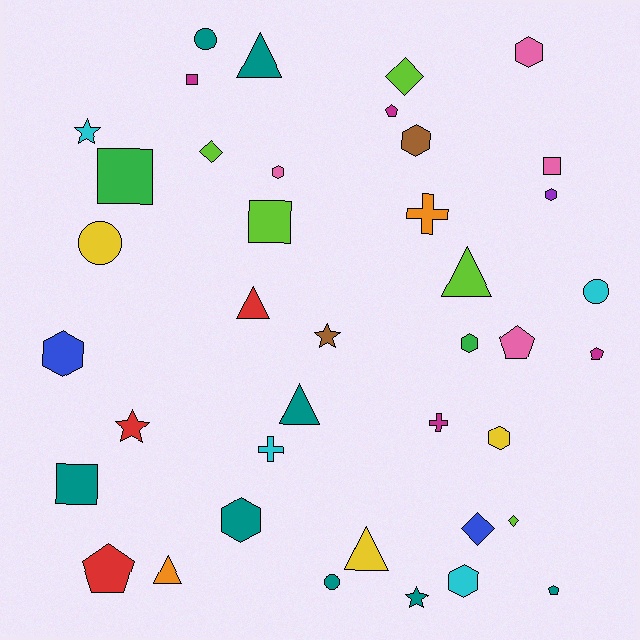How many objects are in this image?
There are 40 objects.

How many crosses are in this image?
There are 3 crosses.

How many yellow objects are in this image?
There are 3 yellow objects.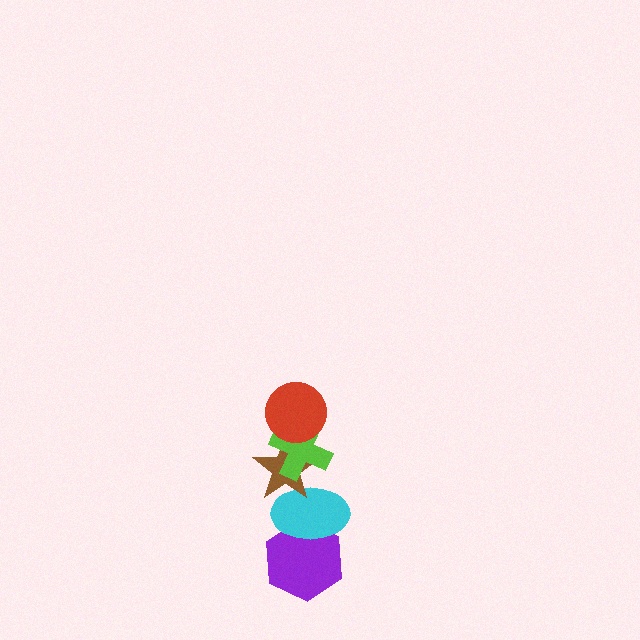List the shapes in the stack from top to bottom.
From top to bottom: the red circle, the lime cross, the brown star, the cyan ellipse, the purple hexagon.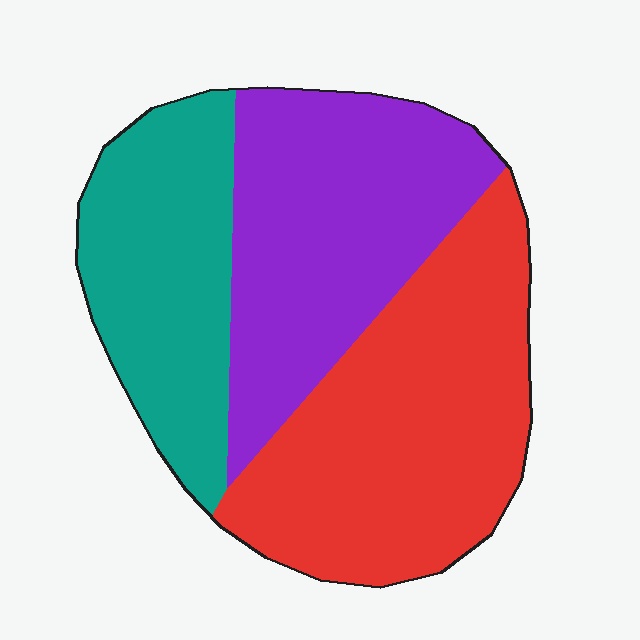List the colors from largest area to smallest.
From largest to smallest: red, purple, teal.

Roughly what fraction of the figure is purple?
Purple takes up about one third (1/3) of the figure.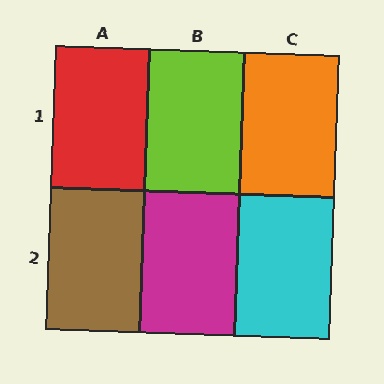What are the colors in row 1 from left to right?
Red, lime, orange.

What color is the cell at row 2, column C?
Cyan.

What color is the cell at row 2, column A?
Brown.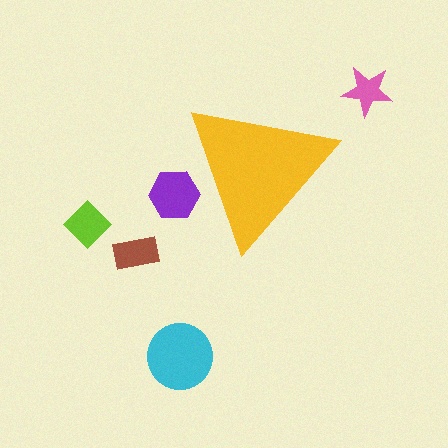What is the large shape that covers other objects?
A yellow triangle.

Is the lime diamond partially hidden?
No, the lime diamond is fully visible.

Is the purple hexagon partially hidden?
Yes, the purple hexagon is partially hidden behind the yellow triangle.